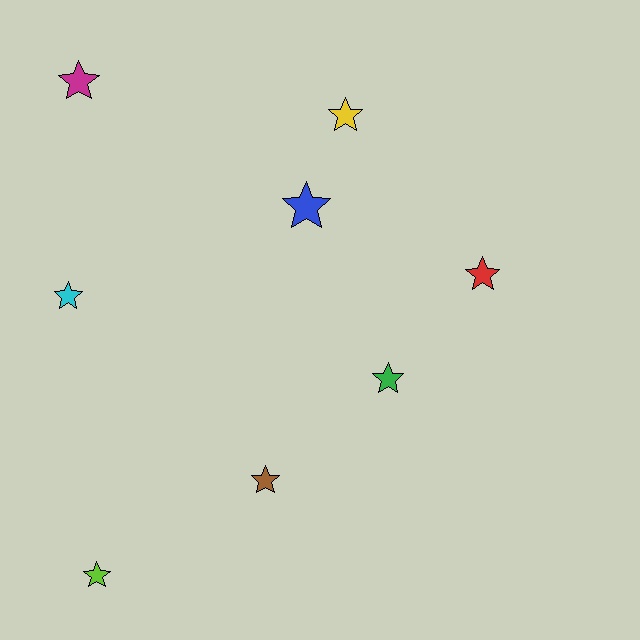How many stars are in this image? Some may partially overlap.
There are 8 stars.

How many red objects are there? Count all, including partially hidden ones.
There is 1 red object.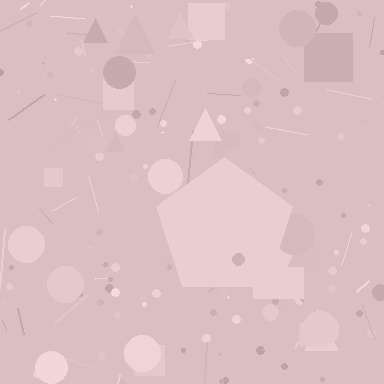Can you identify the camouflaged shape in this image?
The camouflaged shape is a pentagon.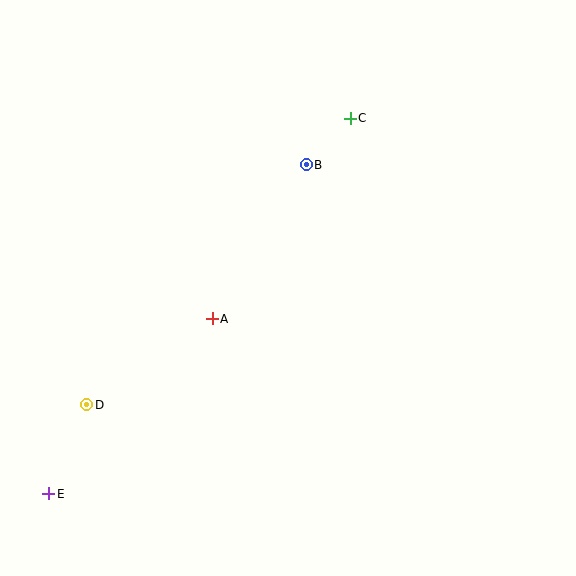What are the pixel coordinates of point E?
Point E is at (49, 494).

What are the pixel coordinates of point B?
Point B is at (306, 165).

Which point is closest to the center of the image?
Point A at (212, 319) is closest to the center.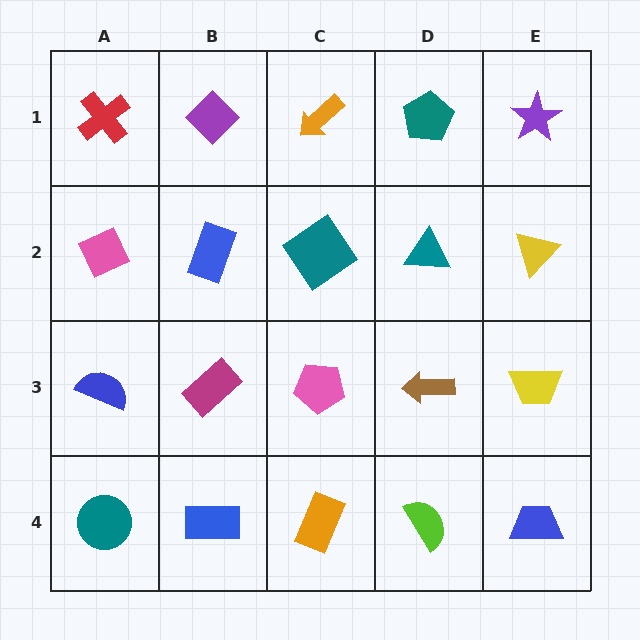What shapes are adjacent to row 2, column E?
A purple star (row 1, column E), a yellow trapezoid (row 3, column E), a teal triangle (row 2, column D).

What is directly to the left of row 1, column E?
A teal pentagon.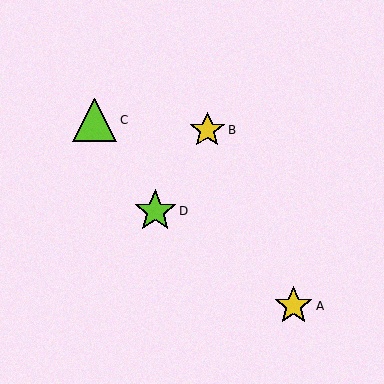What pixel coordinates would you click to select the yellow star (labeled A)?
Click at (294, 306) to select the yellow star A.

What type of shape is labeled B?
Shape B is a yellow star.